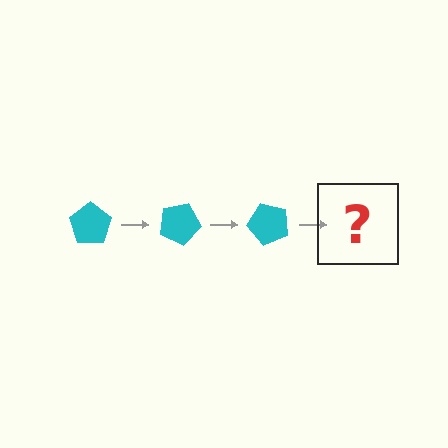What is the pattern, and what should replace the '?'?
The pattern is that the pentagon rotates 25 degrees each step. The '?' should be a cyan pentagon rotated 75 degrees.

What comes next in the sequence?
The next element should be a cyan pentagon rotated 75 degrees.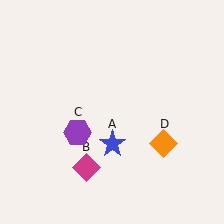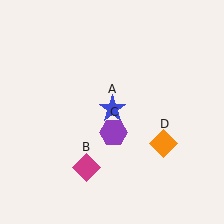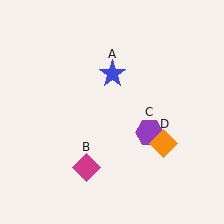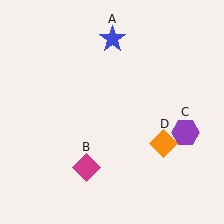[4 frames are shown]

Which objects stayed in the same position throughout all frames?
Magenta diamond (object B) and orange diamond (object D) remained stationary.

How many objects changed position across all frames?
2 objects changed position: blue star (object A), purple hexagon (object C).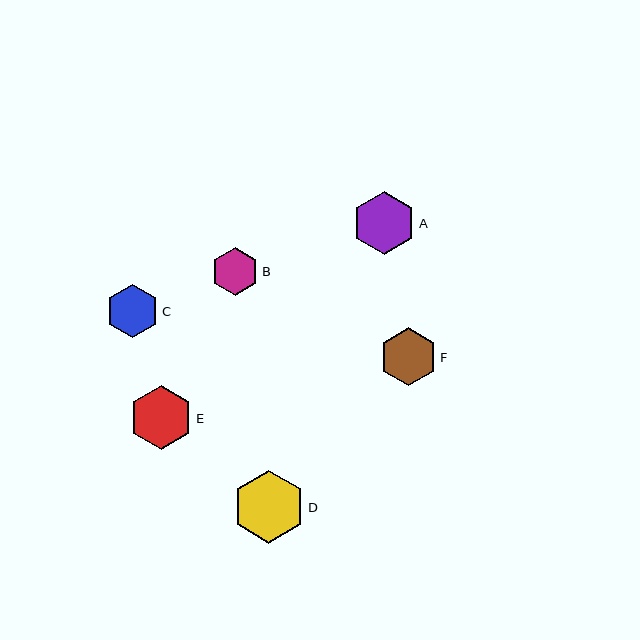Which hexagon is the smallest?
Hexagon B is the smallest with a size of approximately 48 pixels.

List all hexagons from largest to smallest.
From largest to smallest: D, A, E, F, C, B.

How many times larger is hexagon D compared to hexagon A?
Hexagon D is approximately 1.1 times the size of hexagon A.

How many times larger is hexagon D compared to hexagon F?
Hexagon D is approximately 1.2 times the size of hexagon F.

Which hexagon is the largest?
Hexagon D is the largest with a size of approximately 72 pixels.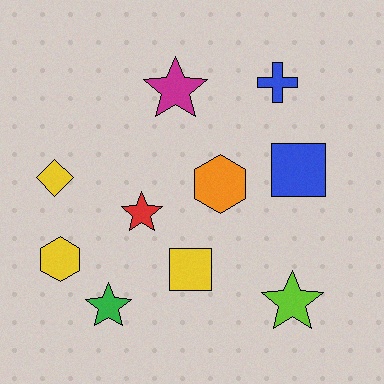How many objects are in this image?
There are 10 objects.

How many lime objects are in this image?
There is 1 lime object.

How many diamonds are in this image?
There is 1 diamond.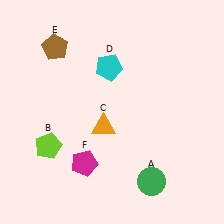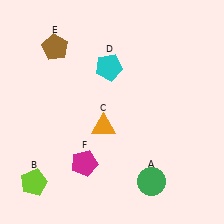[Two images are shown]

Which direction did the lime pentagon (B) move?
The lime pentagon (B) moved down.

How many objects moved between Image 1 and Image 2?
1 object moved between the two images.